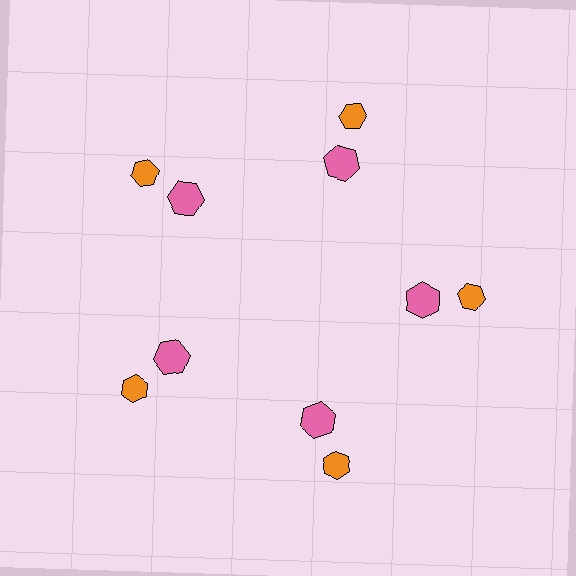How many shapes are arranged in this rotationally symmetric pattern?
There are 10 shapes, arranged in 5 groups of 2.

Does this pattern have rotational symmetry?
Yes, this pattern has 5-fold rotational symmetry. It looks the same after rotating 72 degrees around the center.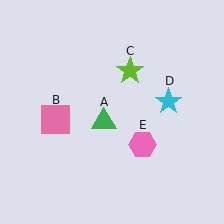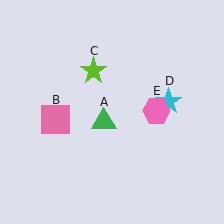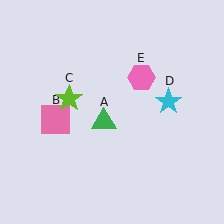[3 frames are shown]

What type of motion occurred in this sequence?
The lime star (object C), pink hexagon (object E) rotated counterclockwise around the center of the scene.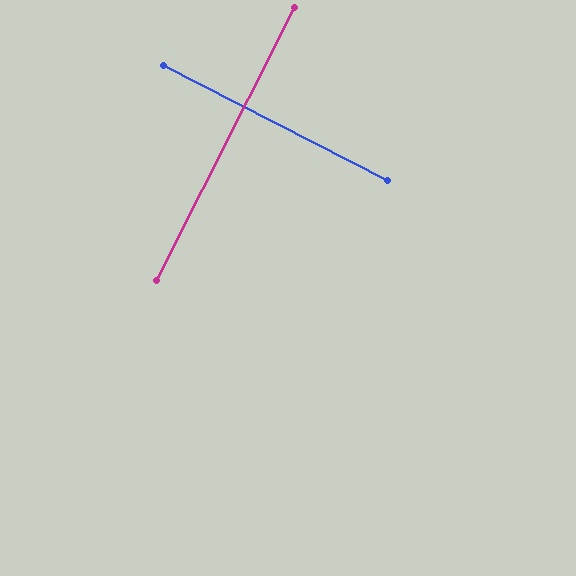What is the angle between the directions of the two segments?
Approximately 90 degrees.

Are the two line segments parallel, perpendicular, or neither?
Perpendicular — they meet at approximately 90°.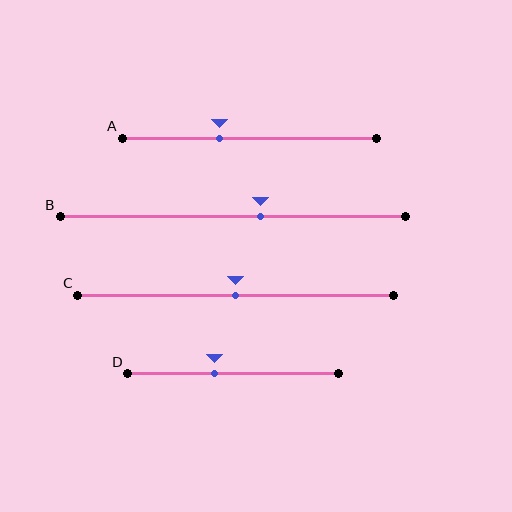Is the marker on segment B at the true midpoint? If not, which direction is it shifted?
No, the marker on segment B is shifted to the right by about 8% of the segment length.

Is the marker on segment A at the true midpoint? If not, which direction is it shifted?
No, the marker on segment A is shifted to the left by about 12% of the segment length.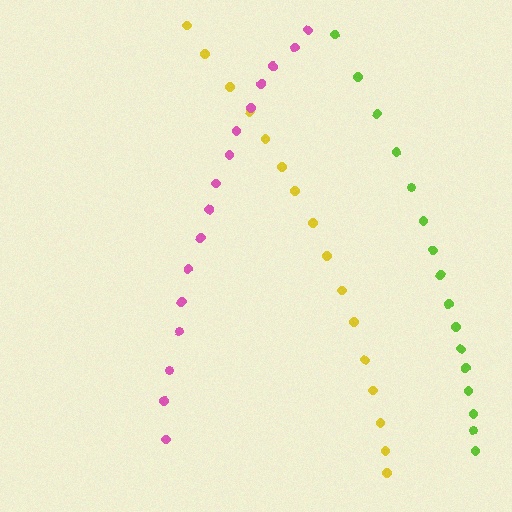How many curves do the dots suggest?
There are 3 distinct paths.